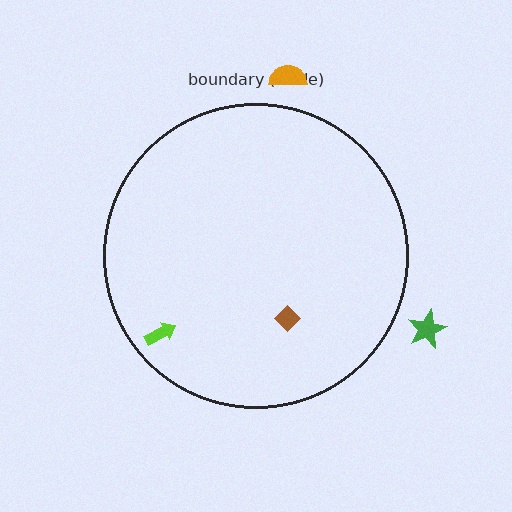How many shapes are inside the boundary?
2 inside, 2 outside.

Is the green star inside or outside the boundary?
Outside.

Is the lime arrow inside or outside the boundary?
Inside.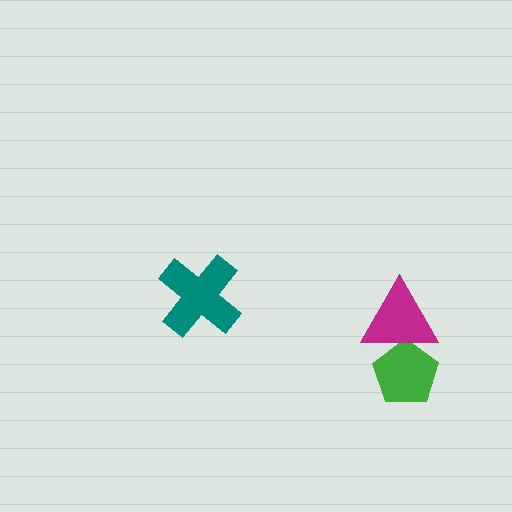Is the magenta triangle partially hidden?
No, no other shape covers it.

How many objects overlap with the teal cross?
0 objects overlap with the teal cross.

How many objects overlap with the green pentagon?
1 object overlaps with the green pentagon.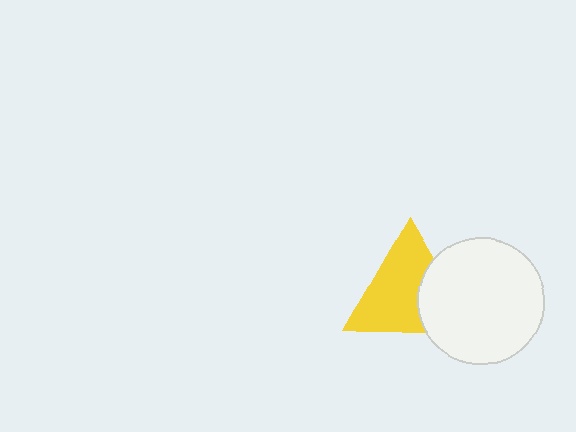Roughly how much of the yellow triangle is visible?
Most of it is visible (roughly 68%).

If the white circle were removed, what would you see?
You would see the complete yellow triangle.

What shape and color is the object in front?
The object in front is a white circle.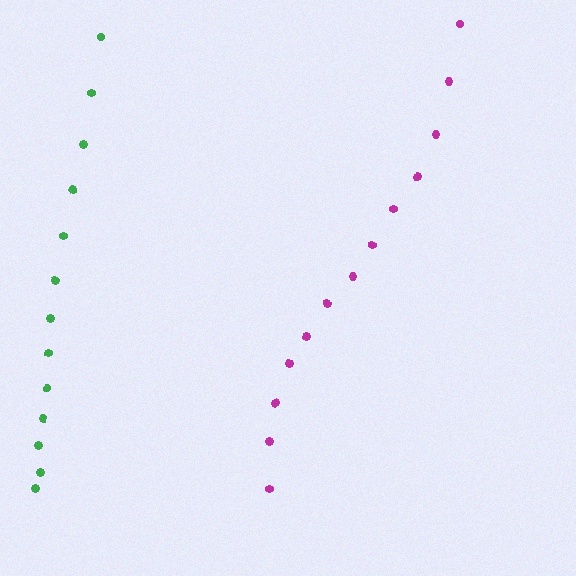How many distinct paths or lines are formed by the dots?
There are 2 distinct paths.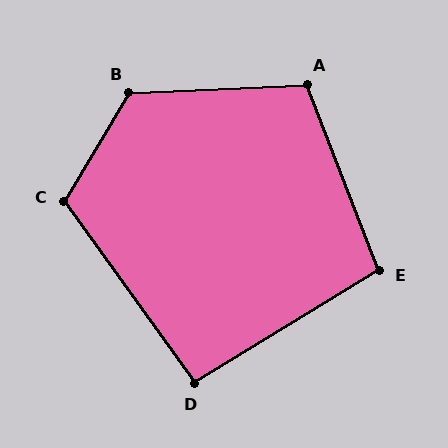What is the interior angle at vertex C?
Approximately 113 degrees (obtuse).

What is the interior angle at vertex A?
Approximately 109 degrees (obtuse).